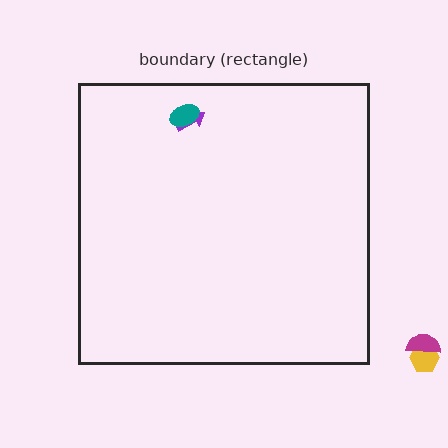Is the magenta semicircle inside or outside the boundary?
Outside.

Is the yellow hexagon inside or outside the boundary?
Outside.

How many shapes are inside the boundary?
2 inside, 2 outside.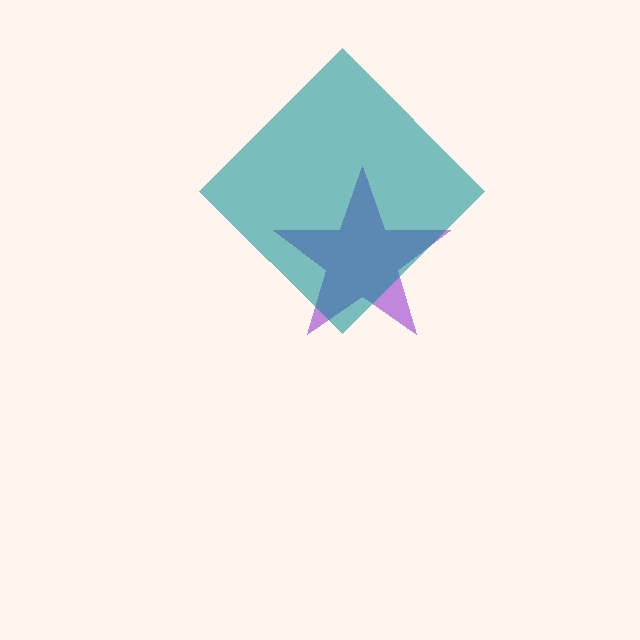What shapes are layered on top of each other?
The layered shapes are: a purple star, a teal diamond.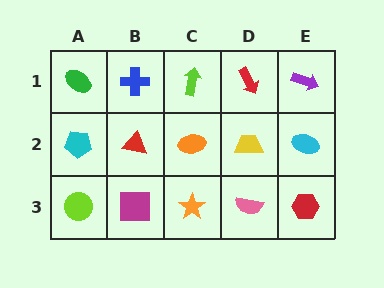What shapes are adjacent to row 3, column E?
A cyan ellipse (row 2, column E), a pink semicircle (row 3, column D).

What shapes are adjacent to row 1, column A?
A cyan pentagon (row 2, column A), a blue cross (row 1, column B).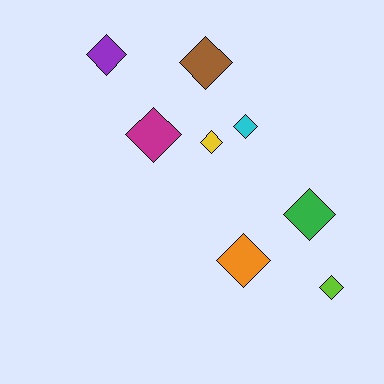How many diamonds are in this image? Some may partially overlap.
There are 8 diamonds.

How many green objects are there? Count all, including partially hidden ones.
There is 1 green object.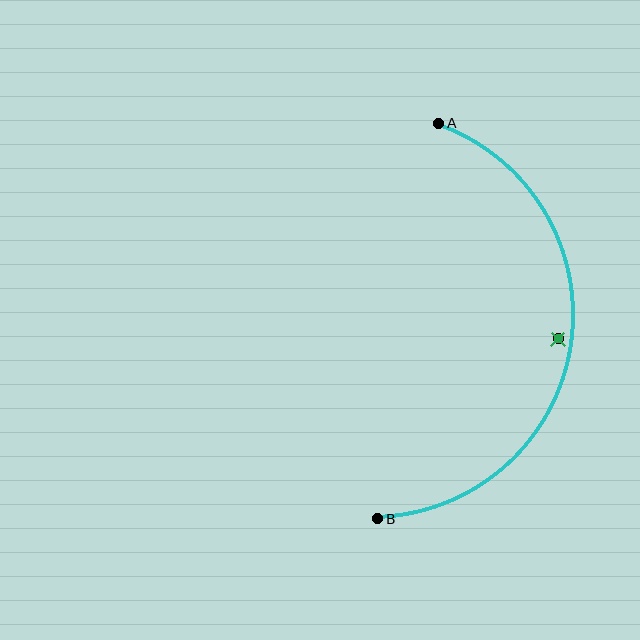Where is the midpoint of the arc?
The arc midpoint is the point on the curve farthest from the straight line joining A and B. It sits to the right of that line.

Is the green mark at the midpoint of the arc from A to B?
No — the green mark does not lie on the arc at all. It sits slightly inside the curve.